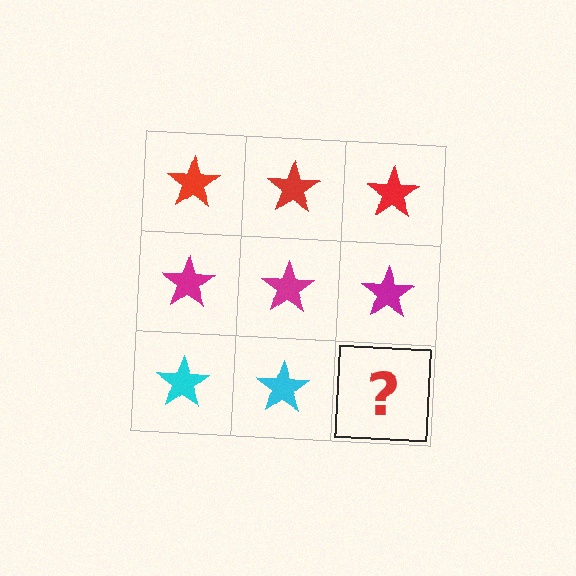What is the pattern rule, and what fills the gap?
The rule is that each row has a consistent color. The gap should be filled with a cyan star.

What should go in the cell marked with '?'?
The missing cell should contain a cyan star.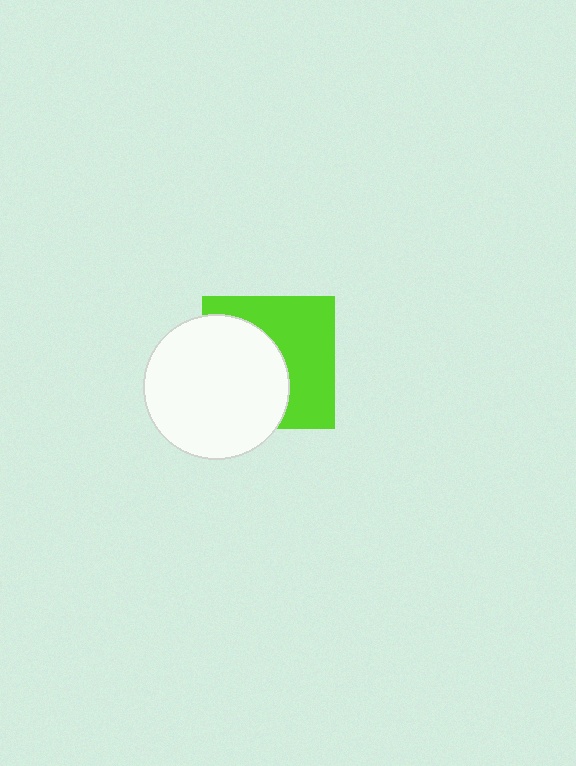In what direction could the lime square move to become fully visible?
The lime square could move right. That would shift it out from behind the white circle entirely.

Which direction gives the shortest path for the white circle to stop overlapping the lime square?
Moving left gives the shortest separation.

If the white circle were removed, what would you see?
You would see the complete lime square.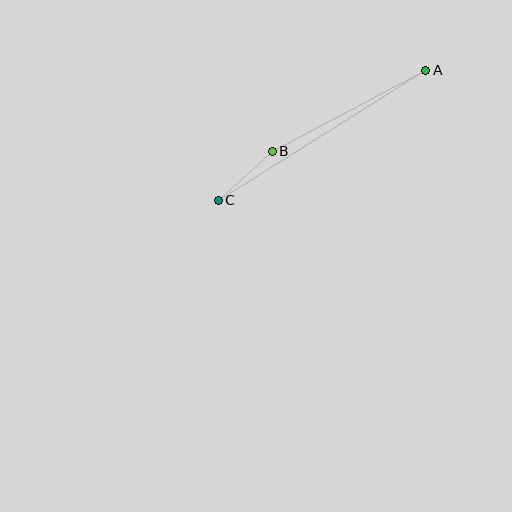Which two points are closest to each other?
Points B and C are closest to each other.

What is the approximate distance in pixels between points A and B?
The distance between A and B is approximately 174 pixels.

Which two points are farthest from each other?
Points A and C are farthest from each other.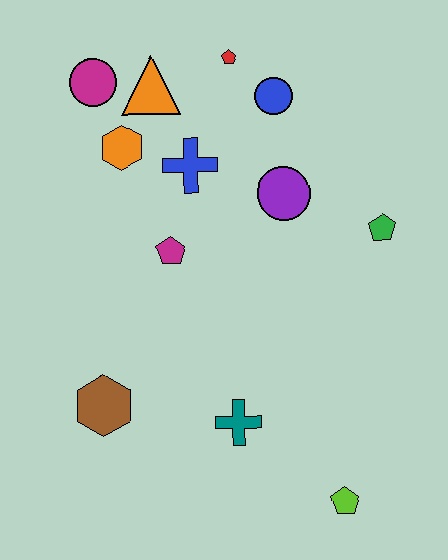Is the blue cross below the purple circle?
No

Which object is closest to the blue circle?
The red pentagon is closest to the blue circle.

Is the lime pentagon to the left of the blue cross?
No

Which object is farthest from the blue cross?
The lime pentagon is farthest from the blue cross.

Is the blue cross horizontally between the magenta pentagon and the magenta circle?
No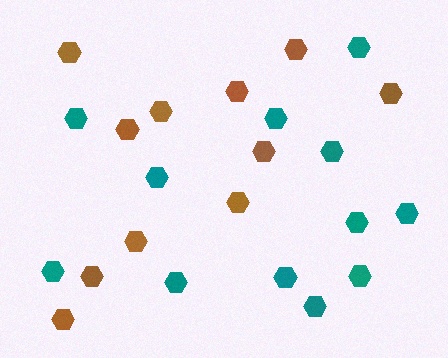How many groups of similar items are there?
There are 2 groups: one group of brown hexagons (11) and one group of teal hexagons (12).